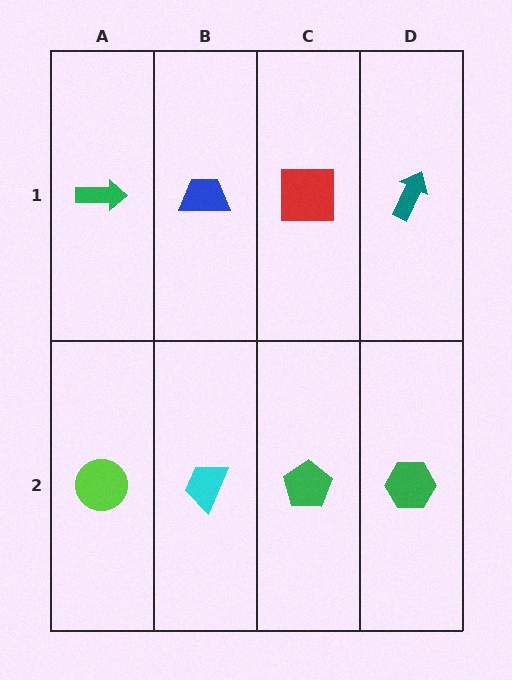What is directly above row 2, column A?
A green arrow.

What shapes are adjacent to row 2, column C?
A red square (row 1, column C), a cyan trapezoid (row 2, column B), a green hexagon (row 2, column D).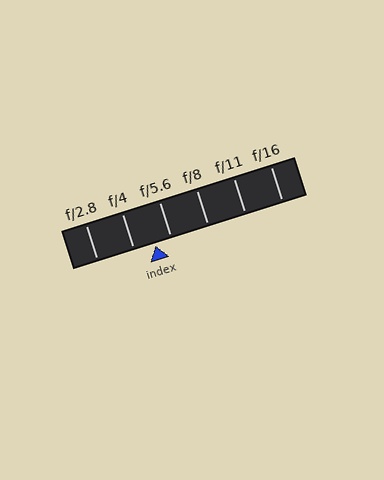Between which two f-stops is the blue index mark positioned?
The index mark is between f/4 and f/5.6.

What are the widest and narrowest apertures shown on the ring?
The widest aperture shown is f/2.8 and the narrowest is f/16.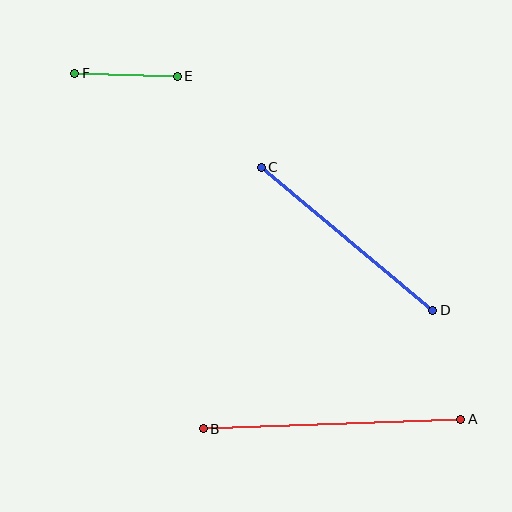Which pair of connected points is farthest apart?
Points A and B are farthest apart.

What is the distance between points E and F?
The distance is approximately 103 pixels.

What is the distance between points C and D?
The distance is approximately 224 pixels.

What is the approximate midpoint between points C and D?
The midpoint is at approximately (347, 239) pixels.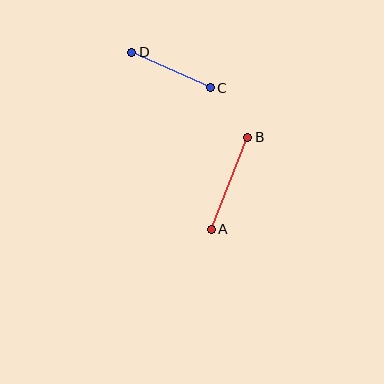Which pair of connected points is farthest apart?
Points A and B are farthest apart.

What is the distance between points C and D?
The distance is approximately 86 pixels.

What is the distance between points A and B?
The distance is approximately 99 pixels.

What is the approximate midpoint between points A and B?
The midpoint is at approximately (229, 183) pixels.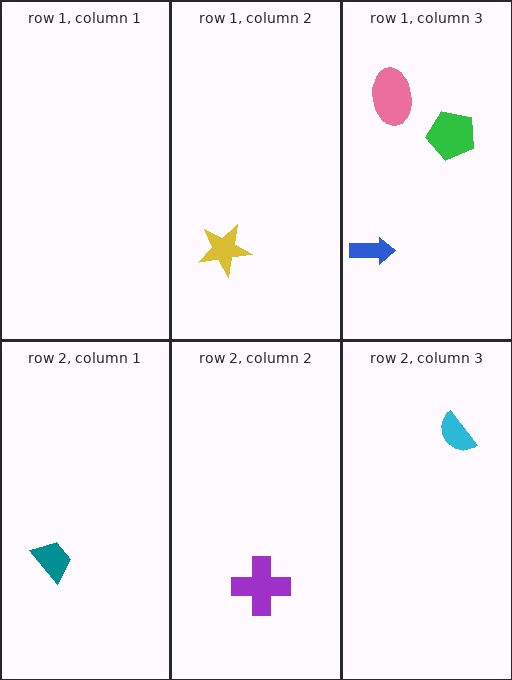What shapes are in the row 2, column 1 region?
The teal trapezoid.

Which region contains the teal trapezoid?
The row 2, column 1 region.